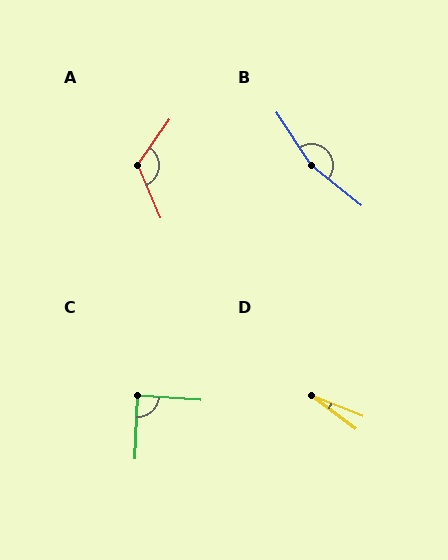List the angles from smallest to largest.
D (16°), C (88°), A (121°), B (162°).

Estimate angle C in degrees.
Approximately 88 degrees.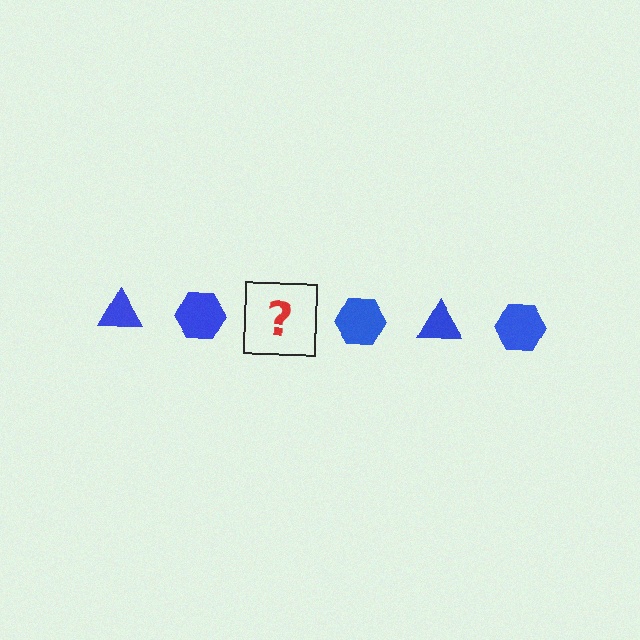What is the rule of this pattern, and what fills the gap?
The rule is that the pattern cycles through triangle, hexagon shapes in blue. The gap should be filled with a blue triangle.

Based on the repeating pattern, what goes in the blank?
The blank should be a blue triangle.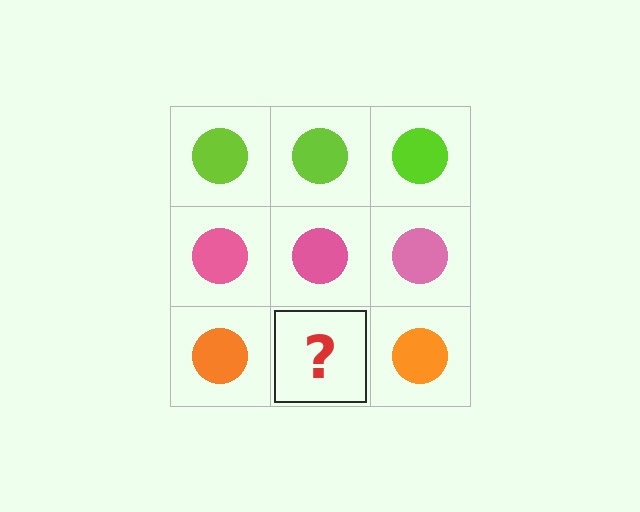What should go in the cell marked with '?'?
The missing cell should contain an orange circle.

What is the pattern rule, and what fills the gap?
The rule is that each row has a consistent color. The gap should be filled with an orange circle.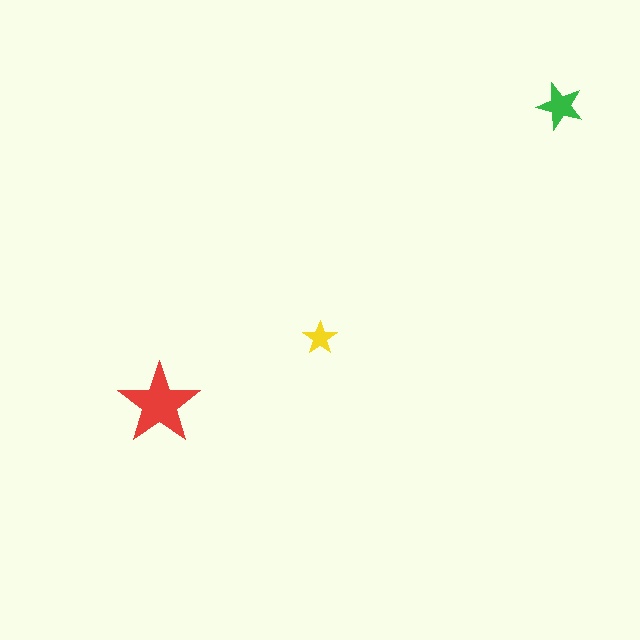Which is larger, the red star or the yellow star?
The red one.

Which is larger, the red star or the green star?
The red one.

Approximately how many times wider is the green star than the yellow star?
About 1.5 times wider.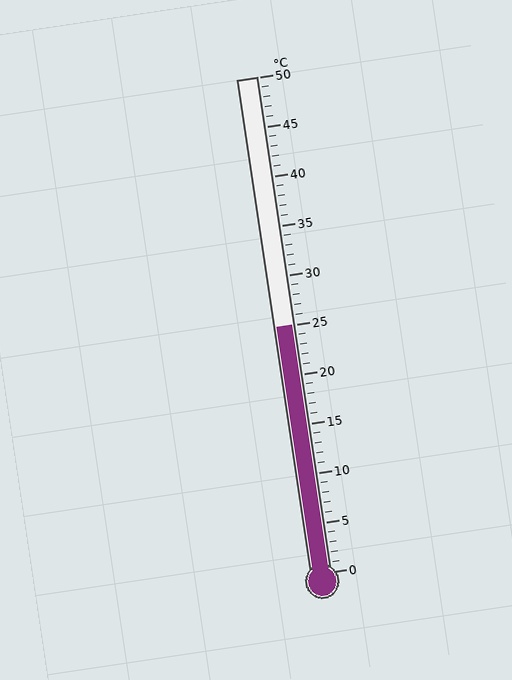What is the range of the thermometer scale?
The thermometer scale ranges from 0°C to 50°C.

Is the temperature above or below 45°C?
The temperature is below 45°C.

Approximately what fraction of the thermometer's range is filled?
The thermometer is filled to approximately 50% of its range.